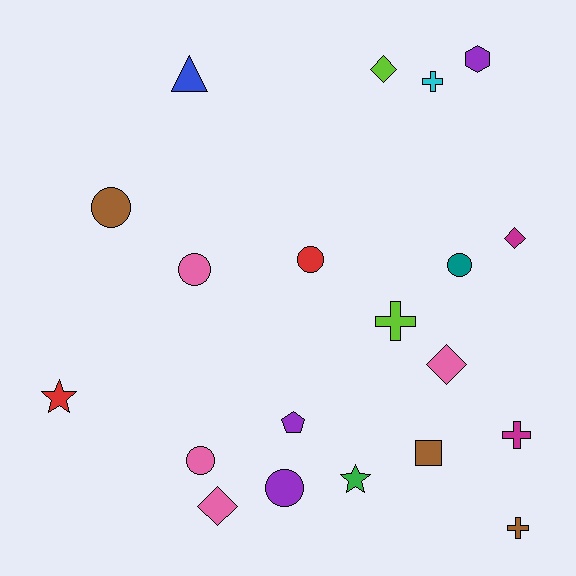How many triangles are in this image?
There is 1 triangle.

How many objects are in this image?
There are 20 objects.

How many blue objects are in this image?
There is 1 blue object.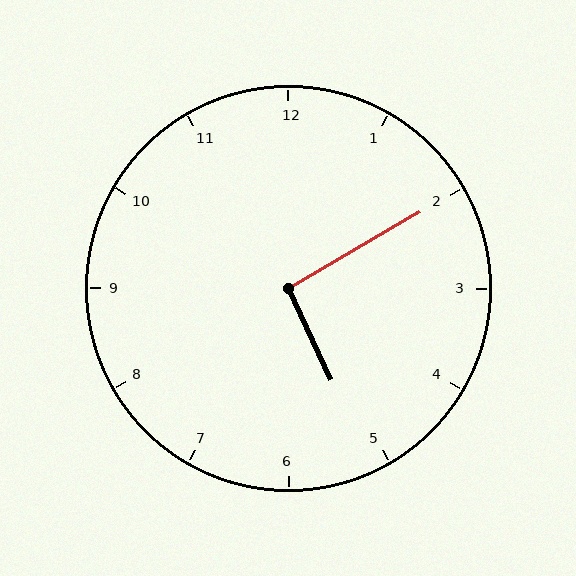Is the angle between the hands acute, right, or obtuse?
It is right.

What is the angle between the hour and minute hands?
Approximately 95 degrees.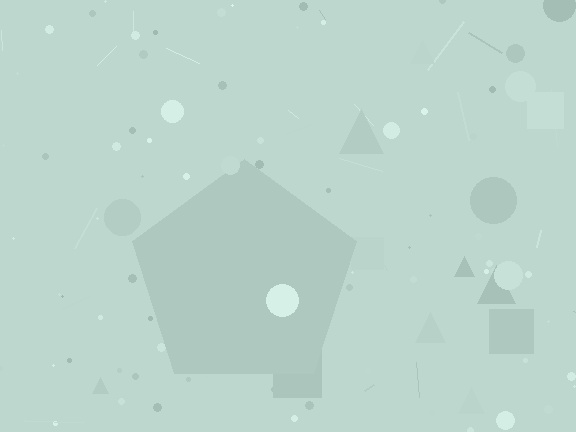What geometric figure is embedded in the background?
A pentagon is embedded in the background.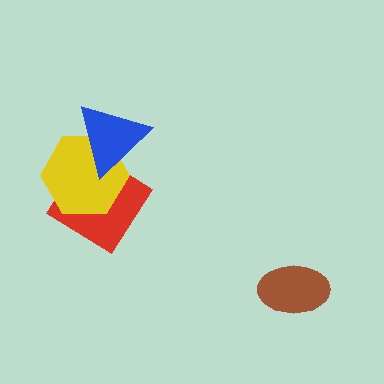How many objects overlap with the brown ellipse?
0 objects overlap with the brown ellipse.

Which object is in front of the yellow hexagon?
The blue triangle is in front of the yellow hexagon.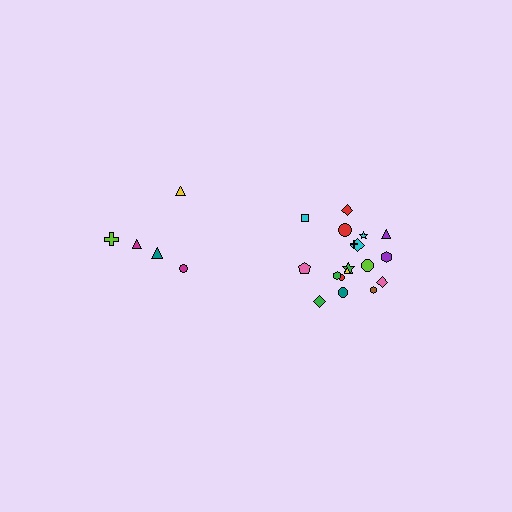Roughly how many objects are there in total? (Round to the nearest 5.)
Roughly 25 objects in total.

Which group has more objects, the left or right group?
The right group.